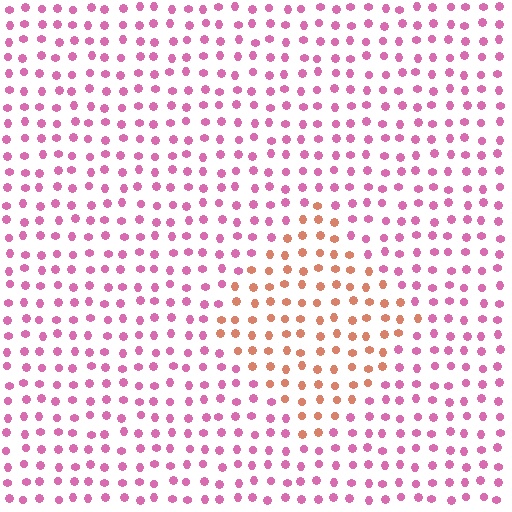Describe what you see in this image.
The image is filled with small pink elements in a uniform arrangement. A diamond-shaped region is visible where the elements are tinted to a slightly different hue, forming a subtle color boundary.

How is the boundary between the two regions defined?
The boundary is defined purely by a slight shift in hue (about 51 degrees). Spacing, size, and orientation are identical on both sides.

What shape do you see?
I see a diamond.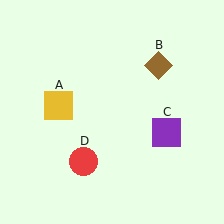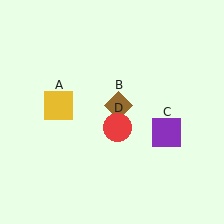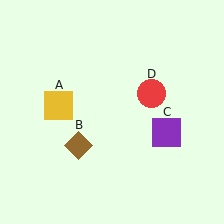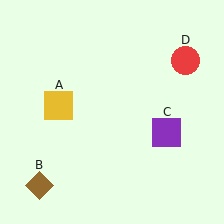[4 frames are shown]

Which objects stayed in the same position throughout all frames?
Yellow square (object A) and purple square (object C) remained stationary.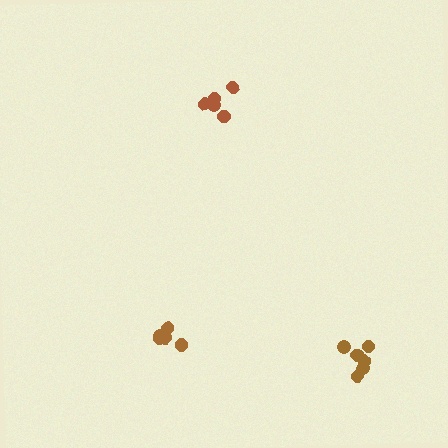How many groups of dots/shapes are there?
There are 3 groups.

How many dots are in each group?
Group 1: 5 dots, Group 2: 6 dots, Group 3: 5 dots (16 total).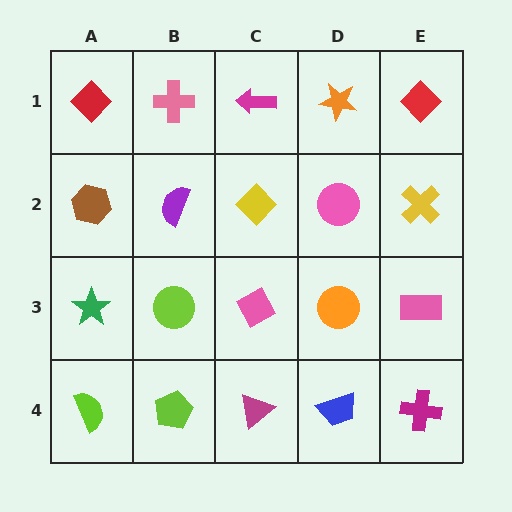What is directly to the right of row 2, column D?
A yellow cross.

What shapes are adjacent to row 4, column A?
A green star (row 3, column A), a lime pentagon (row 4, column B).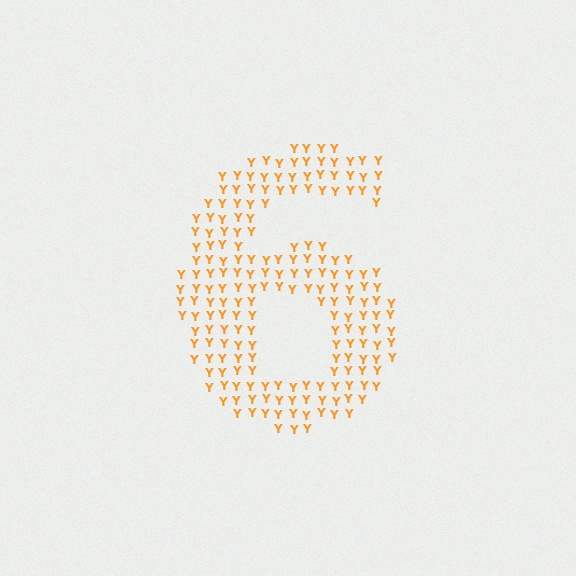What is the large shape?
The large shape is the digit 6.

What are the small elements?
The small elements are letter Y's.